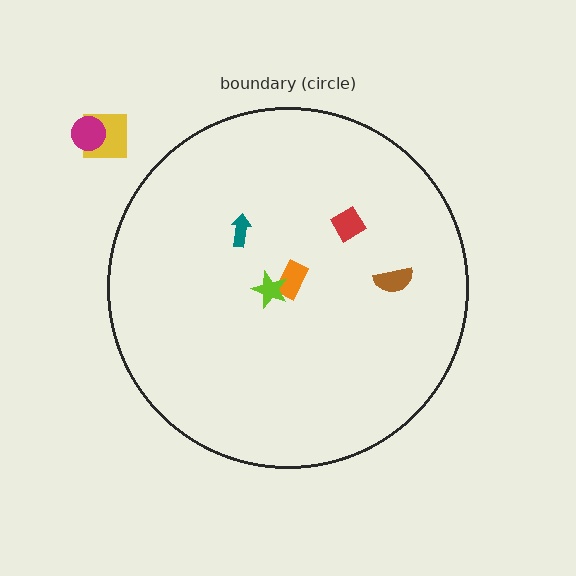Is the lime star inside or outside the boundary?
Inside.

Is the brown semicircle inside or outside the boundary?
Inside.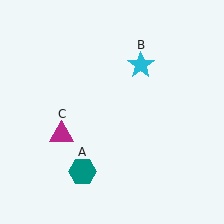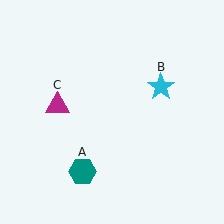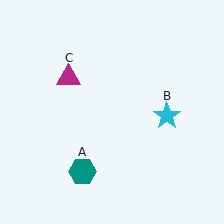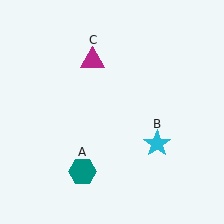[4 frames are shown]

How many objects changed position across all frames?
2 objects changed position: cyan star (object B), magenta triangle (object C).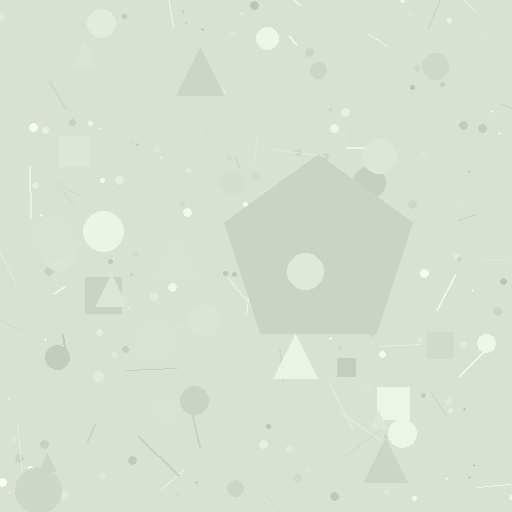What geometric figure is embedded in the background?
A pentagon is embedded in the background.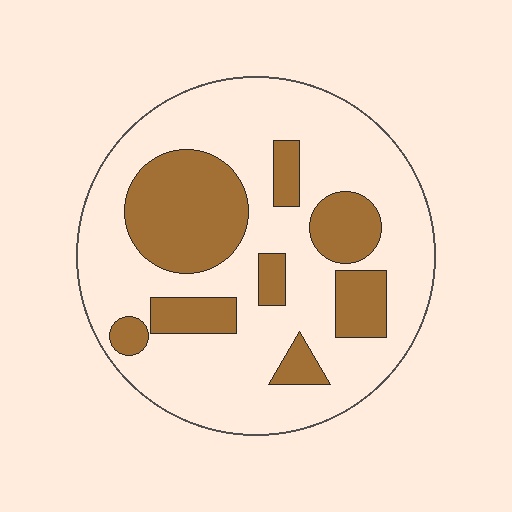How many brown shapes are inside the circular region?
8.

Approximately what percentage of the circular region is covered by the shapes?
Approximately 30%.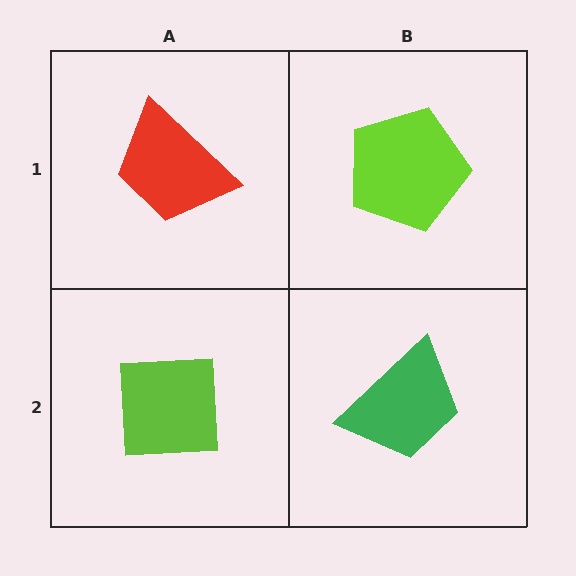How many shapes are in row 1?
2 shapes.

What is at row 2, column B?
A green trapezoid.